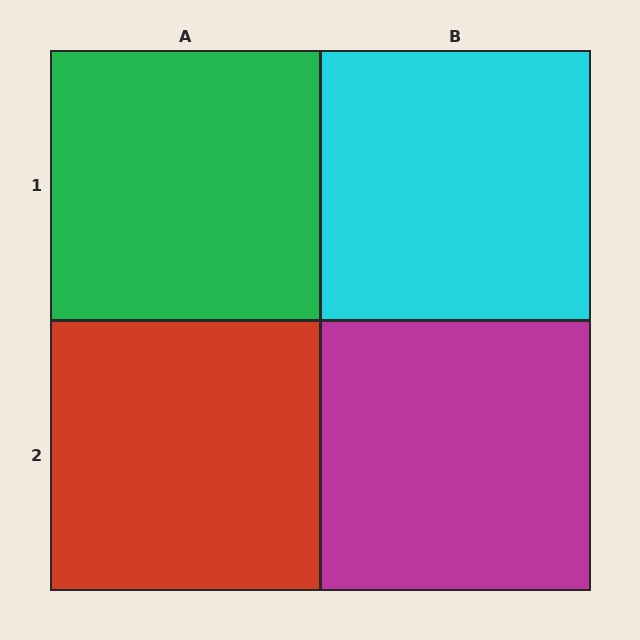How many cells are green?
1 cell is green.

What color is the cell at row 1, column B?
Cyan.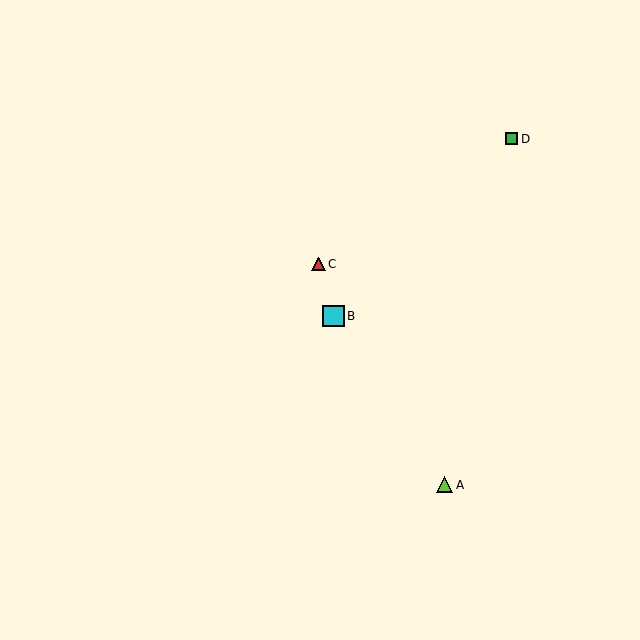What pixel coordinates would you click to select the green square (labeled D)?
Click at (512, 139) to select the green square D.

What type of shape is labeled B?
Shape B is a cyan square.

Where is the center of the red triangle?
The center of the red triangle is at (319, 264).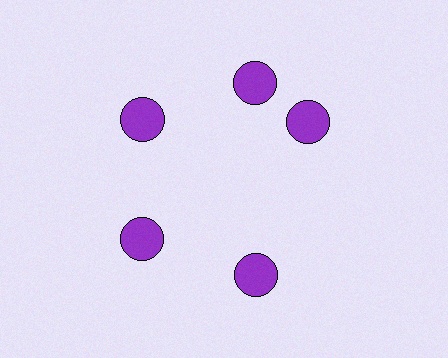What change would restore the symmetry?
The symmetry would be restored by rotating it back into even spacing with its neighbors so that all 5 circles sit at equal angles and equal distance from the center.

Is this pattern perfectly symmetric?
No. The 5 purple circles are arranged in a ring, but one element near the 3 o'clock position is rotated out of alignment along the ring, breaking the 5-fold rotational symmetry.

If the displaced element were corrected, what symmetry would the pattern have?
It would have 5-fold rotational symmetry — the pattern would map onto itself every 72 degrees.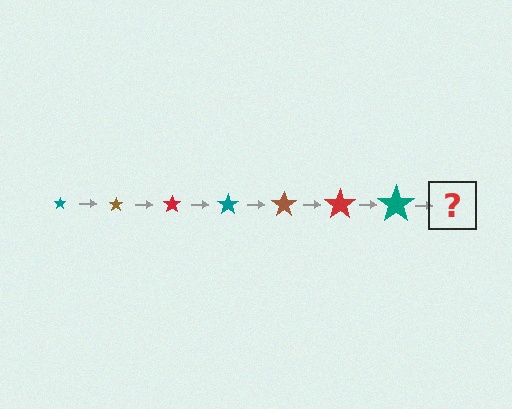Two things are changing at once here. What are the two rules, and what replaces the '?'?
The two rules are that the star grows larger each step and the color cycles through teal, brown, and red. The '?' should be a brown star, larger than the previous one.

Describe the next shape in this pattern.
It should be a brown star, larger than the previous one.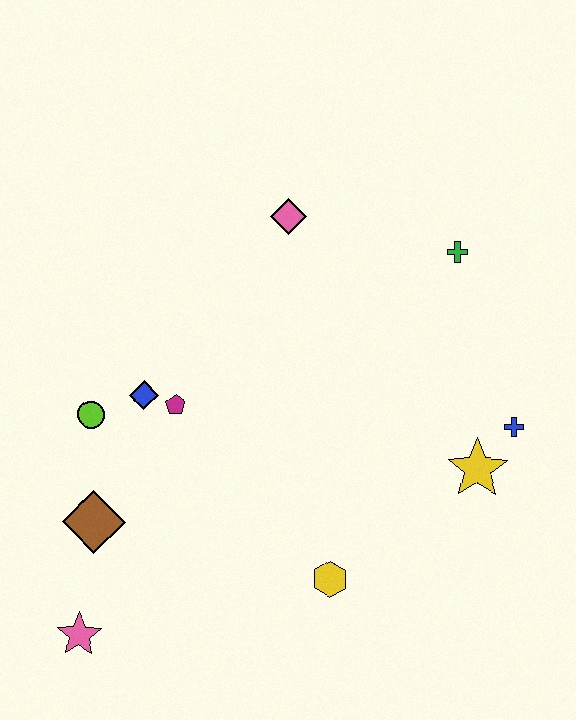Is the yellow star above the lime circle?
No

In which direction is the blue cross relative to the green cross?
The blue cross is below the green cross.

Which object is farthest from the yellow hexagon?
The pink diamond is farthest from the yellow hexagon.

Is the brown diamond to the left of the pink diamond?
Yes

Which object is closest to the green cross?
The pink diamond is closest to the green cross.